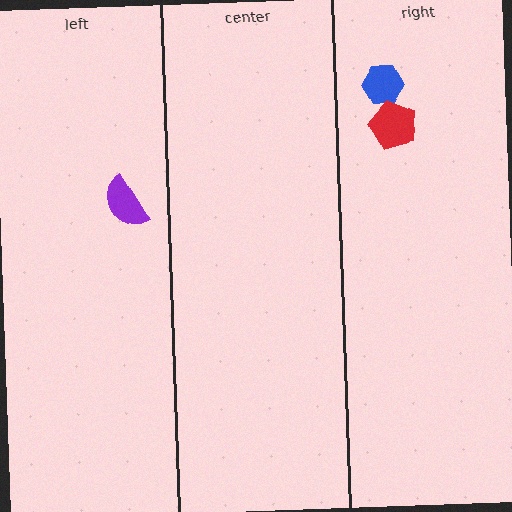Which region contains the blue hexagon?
The right region.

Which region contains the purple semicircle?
The left region.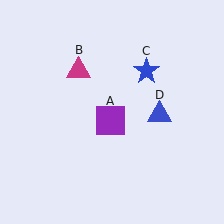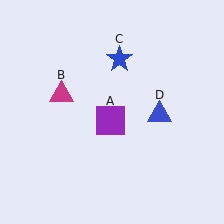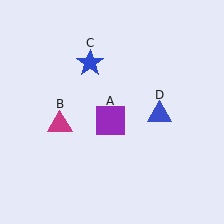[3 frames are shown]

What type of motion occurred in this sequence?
The magenta triangle (object B), blue star (object C) rotated counterclockwise around the center of the scene.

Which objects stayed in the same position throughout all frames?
Purple square (object A) and blue triangle (object D) remained stationary.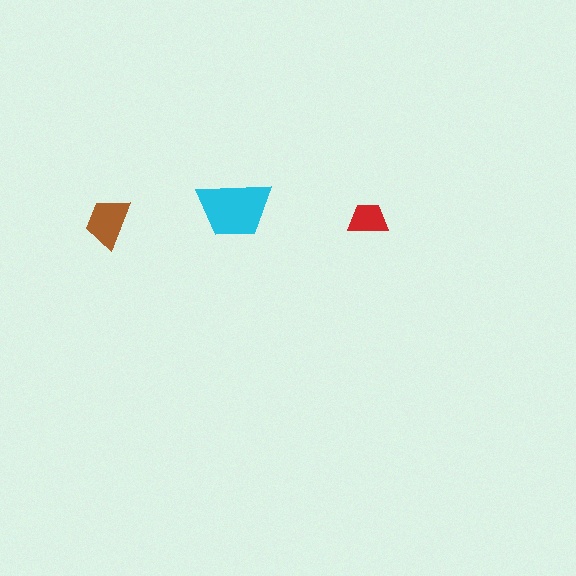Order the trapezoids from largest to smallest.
the cyan one, the brown one, the red one.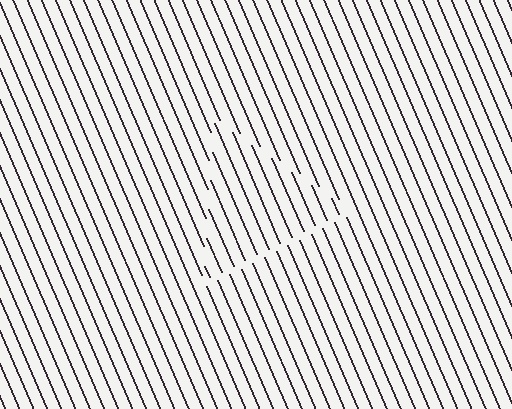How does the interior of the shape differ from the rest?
The interior of the shape contains the same grating, shifted by half a period — the contour is defined by the phase discontinuity where line-ends from the inner and outer gratings abut.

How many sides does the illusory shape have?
3 sides — the line-ends trace a triangle.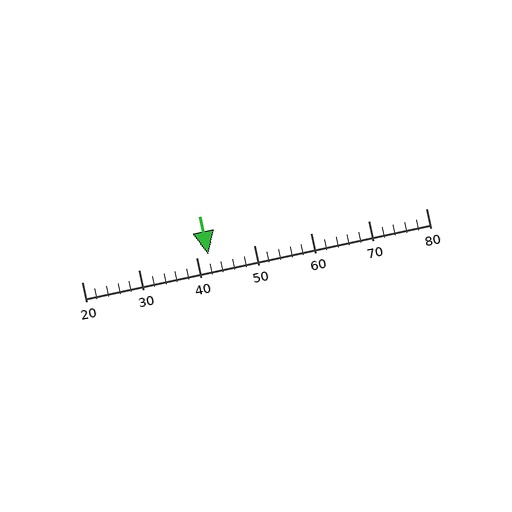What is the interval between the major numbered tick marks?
The major tick marks are spaced 10 units apart.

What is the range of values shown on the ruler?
The ruler shows values from 20 to 80.